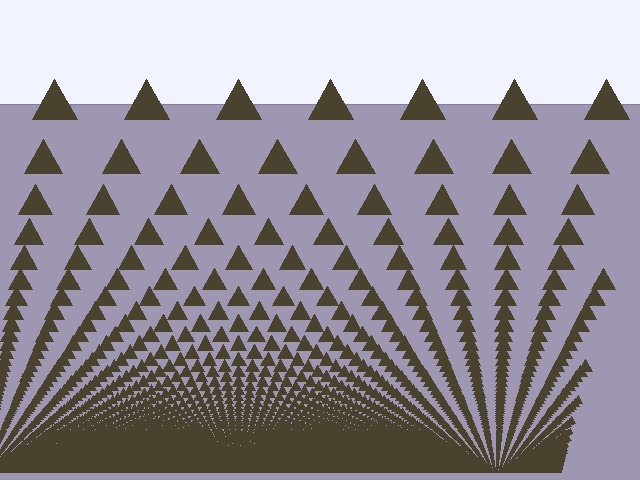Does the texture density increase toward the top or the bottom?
Density increases toward the bottom.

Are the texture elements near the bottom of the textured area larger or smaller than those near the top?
Smaller. The gradient is inverted — elements near the bottom are smaller and denser.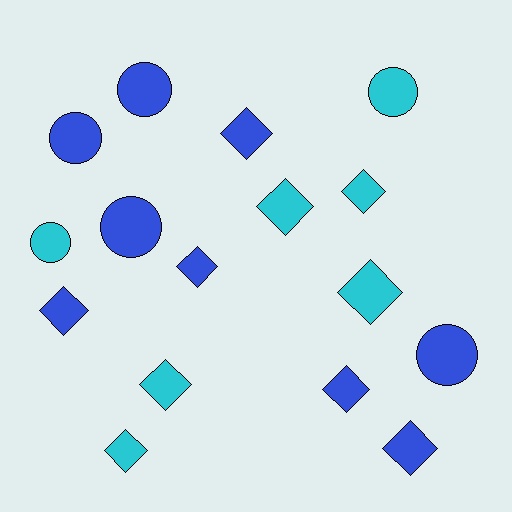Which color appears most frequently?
Blue, with 9 objects.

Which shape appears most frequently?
Diamond, with 10 objects.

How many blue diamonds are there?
There are 5 blue diamonds.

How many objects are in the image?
There are 16 objects.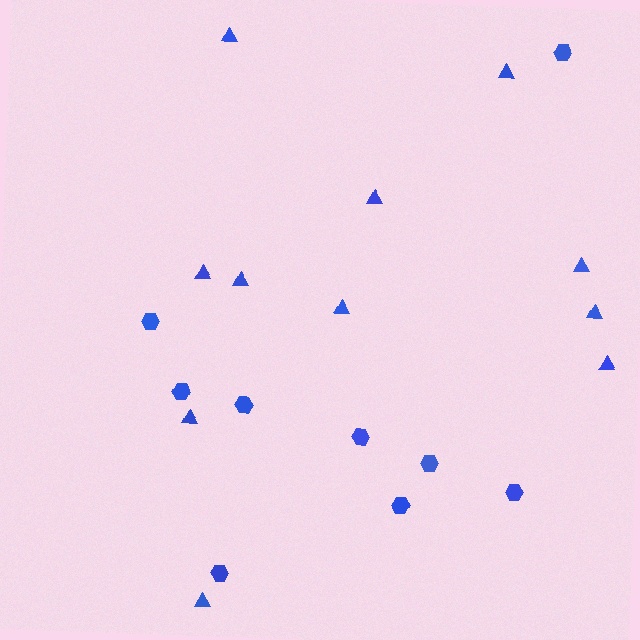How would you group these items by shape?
There are 2 groups: one group of hexagons (9) and one group of triangles (11).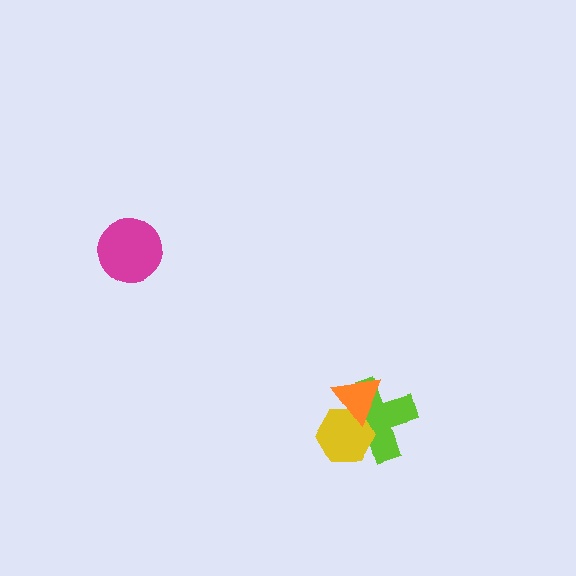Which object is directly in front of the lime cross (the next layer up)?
The yellow hexagon is directly in front of the lime cross.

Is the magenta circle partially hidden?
No, no other shape covers it.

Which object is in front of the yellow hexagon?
The orange triangle is in front of the yellow hexagon.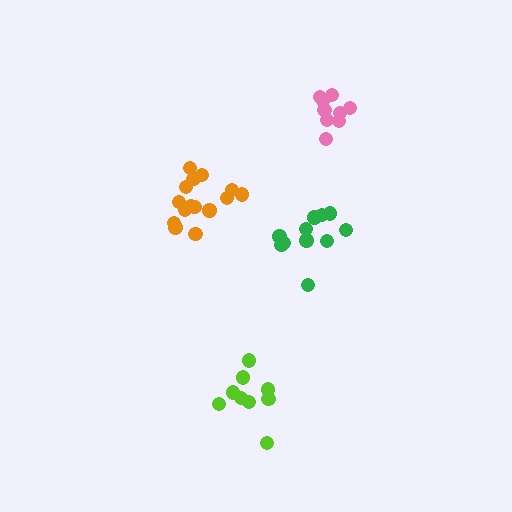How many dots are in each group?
Group 1: 11 dots, Group 2: 9 dots, Group 3: 15 dots, Group 4: 9 dots (44 total).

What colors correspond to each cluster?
The clusters are colored: green, lime, orange, pink.